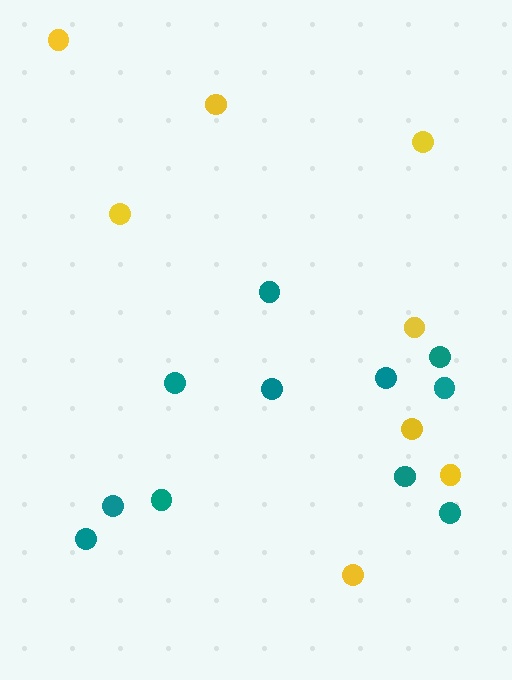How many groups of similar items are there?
There are 2 groups: one group of teal circles (11) and one group of yellow circles (8).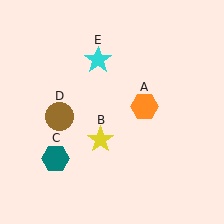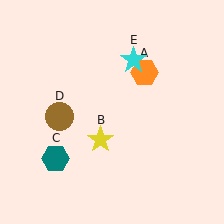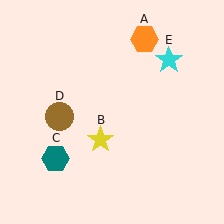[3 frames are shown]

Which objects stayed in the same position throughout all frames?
Yellow star (object B) and teal hexagon (object C) and brown circle (object D) remained stationary.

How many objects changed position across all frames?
2 objects changed position: orange hexagon (object A), cyan star (object E).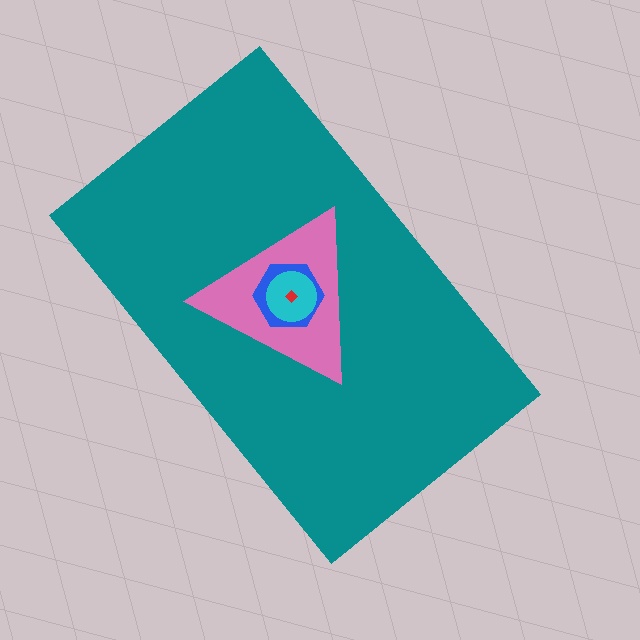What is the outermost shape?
The teal rectangle.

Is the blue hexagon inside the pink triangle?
Yes.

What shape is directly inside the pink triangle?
The blue hexagon.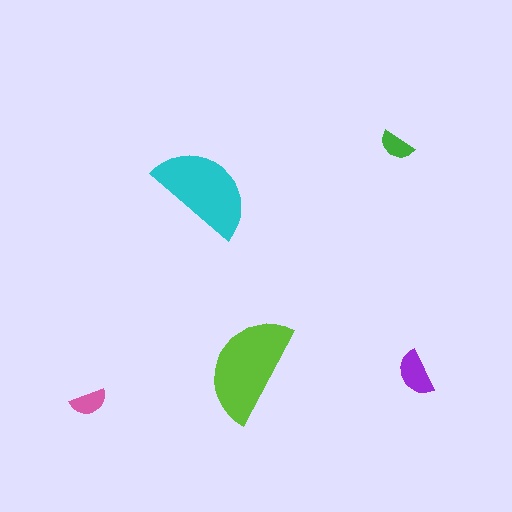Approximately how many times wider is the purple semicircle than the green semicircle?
About 1.5 times wider.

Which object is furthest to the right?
The purple semicircle is rightmost.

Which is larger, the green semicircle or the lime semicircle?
The lime one.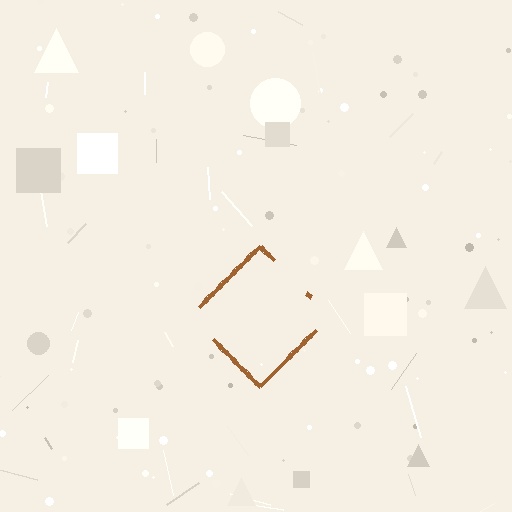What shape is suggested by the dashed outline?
The dashed outline suggests a diamond.